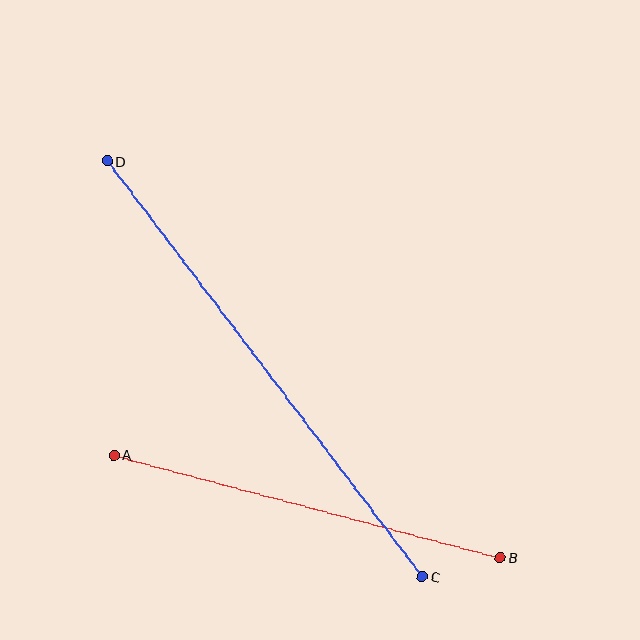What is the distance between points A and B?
The distance is approximately 399 pixels.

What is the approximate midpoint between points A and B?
The midpoint is at approximately (307, 506) pixels.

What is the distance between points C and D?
The distance is approximately 521 pixels.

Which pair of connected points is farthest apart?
Points C and D are farthest apart.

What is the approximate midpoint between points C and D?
The midpoint is at approximately (265, 369) pixels.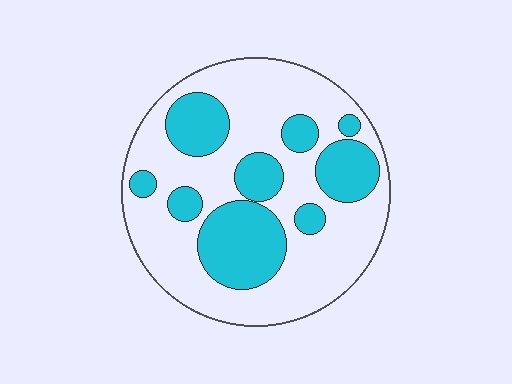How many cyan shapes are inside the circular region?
9.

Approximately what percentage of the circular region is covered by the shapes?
Approximately 35%.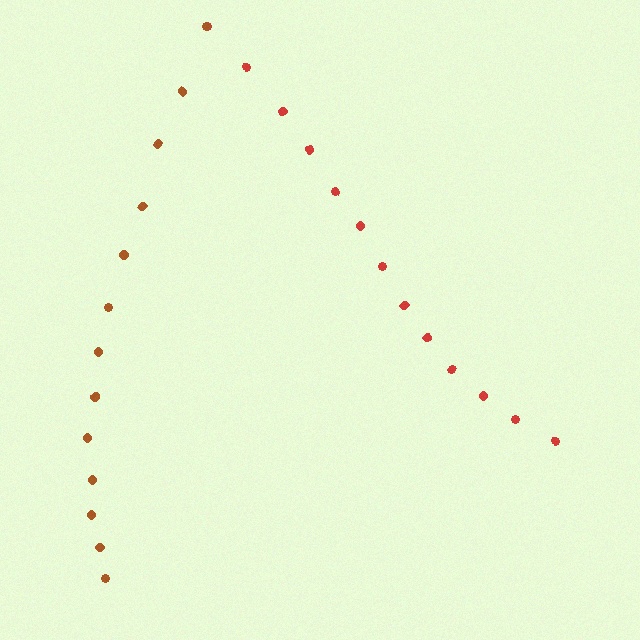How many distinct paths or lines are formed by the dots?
There are 2 distinct paths.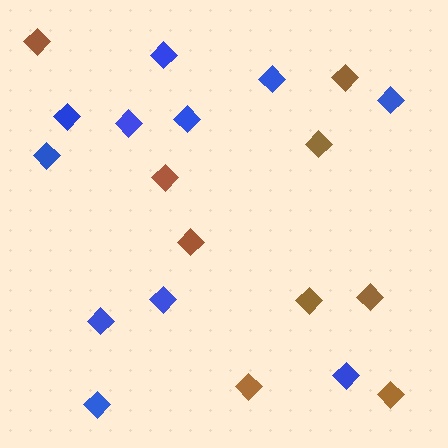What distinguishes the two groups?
There are 2 groups: one group of blue diamonds (11) and one group of brown diamonds (9).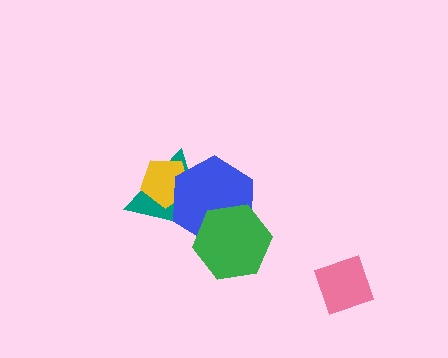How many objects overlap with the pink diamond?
0 objects overlap with the pink diamond.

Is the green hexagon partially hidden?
No, no other shape covers it.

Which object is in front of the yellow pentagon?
The blue hexagon is in front of the yellow pentagon.